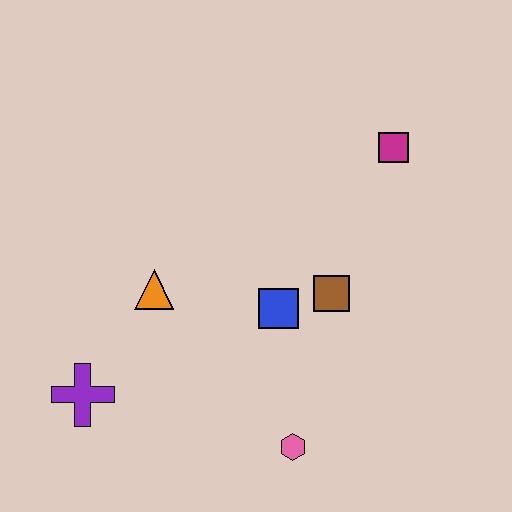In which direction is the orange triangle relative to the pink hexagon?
The orange triangle is above the pink hexagon.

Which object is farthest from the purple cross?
The magenta square is farthest from the purple cross.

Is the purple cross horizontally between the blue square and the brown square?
No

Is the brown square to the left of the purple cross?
No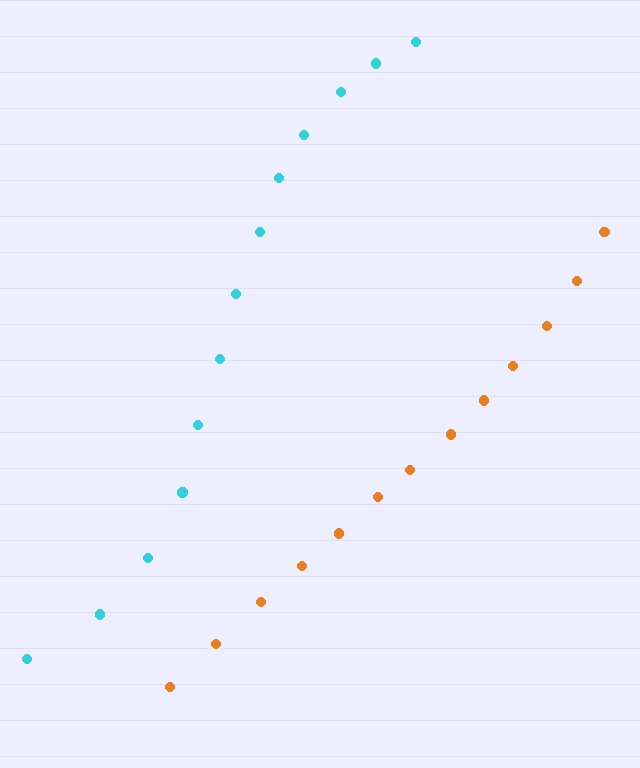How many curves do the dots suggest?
There are 2 distinct paths.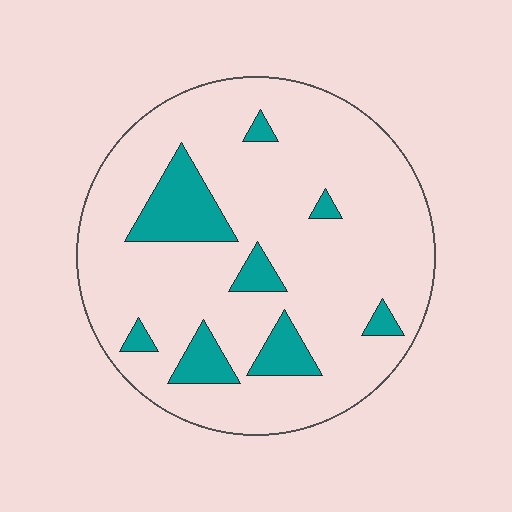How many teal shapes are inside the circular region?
8.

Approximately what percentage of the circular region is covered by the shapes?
Approximately 15%.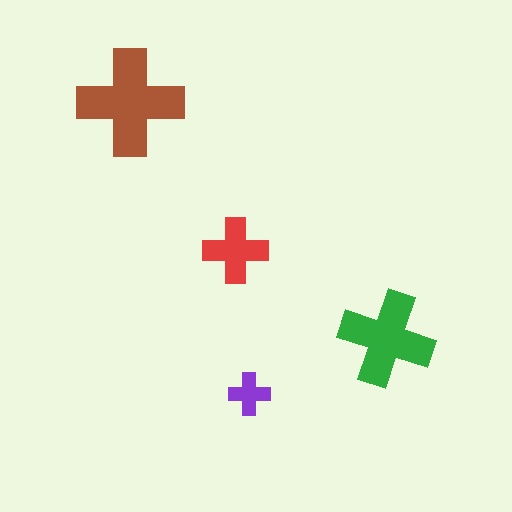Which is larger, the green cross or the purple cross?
The green one.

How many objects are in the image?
There are 4 objects in the image.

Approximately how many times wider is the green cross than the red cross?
About 1.5 times wider.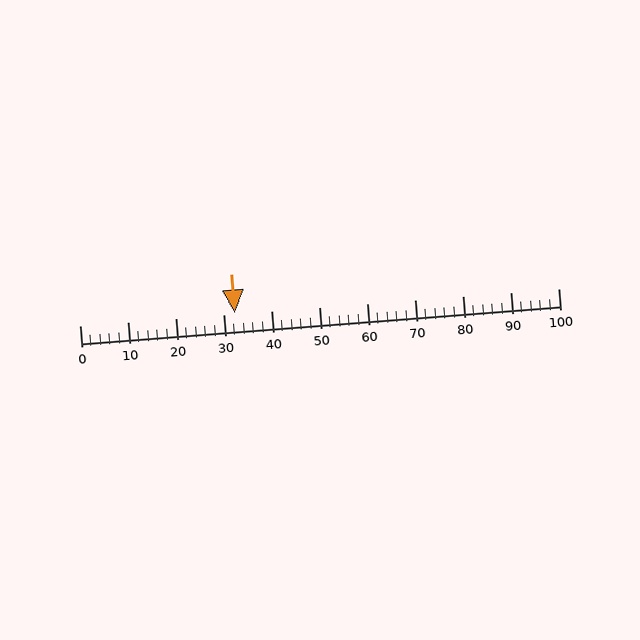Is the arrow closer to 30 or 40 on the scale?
The arrow is closer to 30.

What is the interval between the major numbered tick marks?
The major tick marks are spaced 10 units apart.